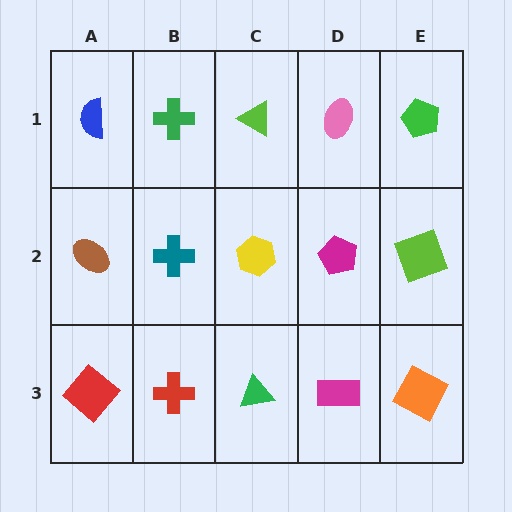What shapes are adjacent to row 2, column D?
A pink ellipse (row 1, column D), a magenta rectangle (row 3, column D), a yellow hexagon (row 2, column C), a lime square (row 2, column E).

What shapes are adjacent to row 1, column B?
A teal cross (row 2, column B), a blue semicircle (row 1, column A), a lime triangle (row 1, column C).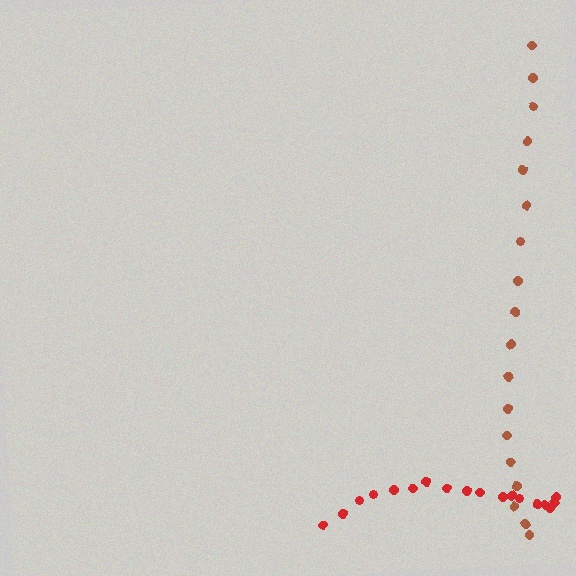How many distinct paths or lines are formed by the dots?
There are 2 distinct paths.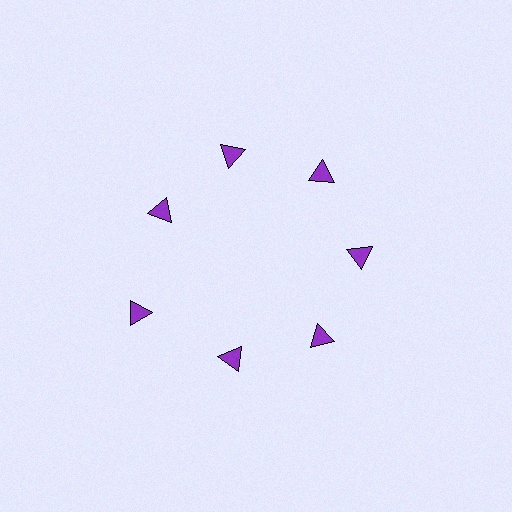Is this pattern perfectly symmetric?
No. The 7 purple triangles are arranged in a ring, but one element near the 8 o'clock position is pushed outward from the center, breaking the 7-fold rotational symmetry.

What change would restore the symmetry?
The symmetry would be restored by moving it inward, back onto the ring so that all 7 triangles sit at equal angles and equal distance from the center.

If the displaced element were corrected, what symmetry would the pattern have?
It would have 7-fold rotational symmetry — the pattern would map onto itself every 51 degrees.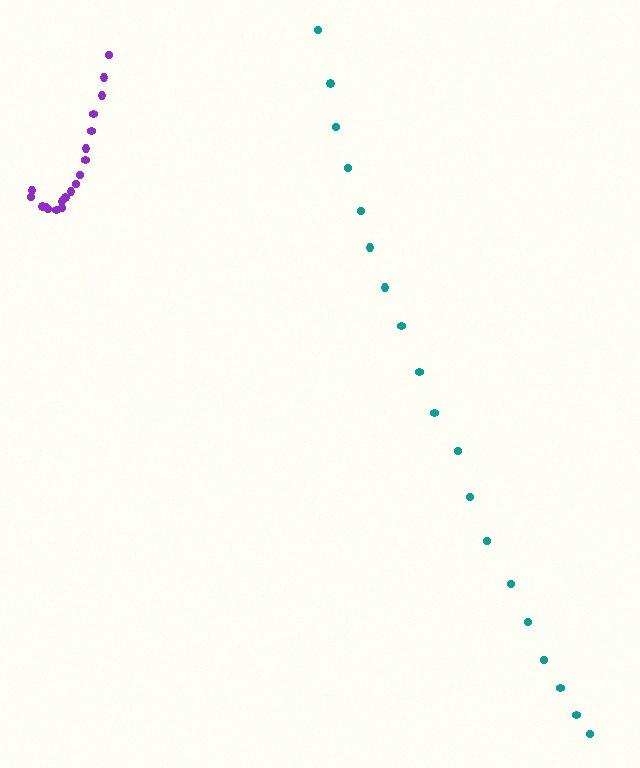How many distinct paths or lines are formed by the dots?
There are 2 distinct paths.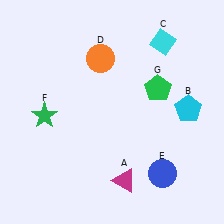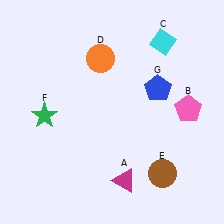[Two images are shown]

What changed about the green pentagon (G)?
In Image 1, G is green. In Image 2, it changed to blue.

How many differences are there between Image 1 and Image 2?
There are 3 differences between the two images.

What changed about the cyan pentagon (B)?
In Image 1, B is cyan. In Image 2, it changed to pink.